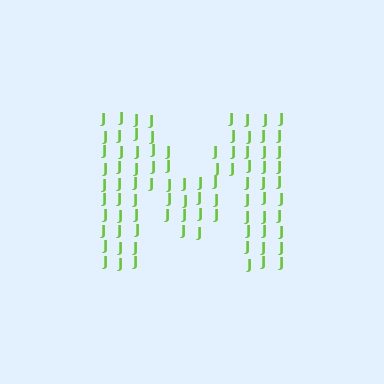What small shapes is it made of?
It is made of small letter J's.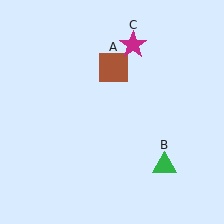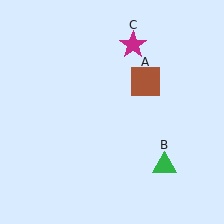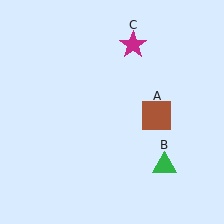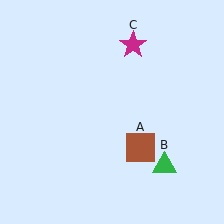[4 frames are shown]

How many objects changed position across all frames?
1 object changed position: brown square (object A).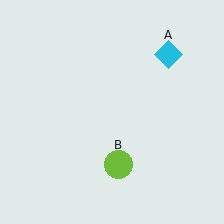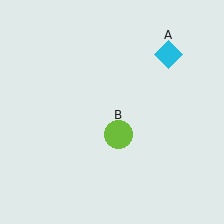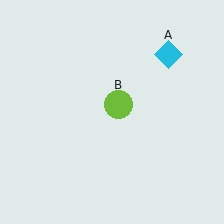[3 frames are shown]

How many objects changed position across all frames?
1 object changed position: lime circle (object B).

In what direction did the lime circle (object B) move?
The lime circle (object B) moved up.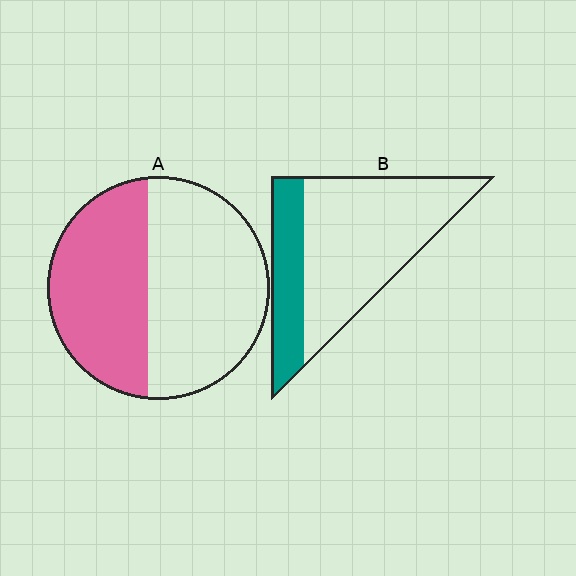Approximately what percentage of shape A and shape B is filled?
A is approximately 45% and B is approximately 25%.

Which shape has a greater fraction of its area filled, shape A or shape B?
Shape A.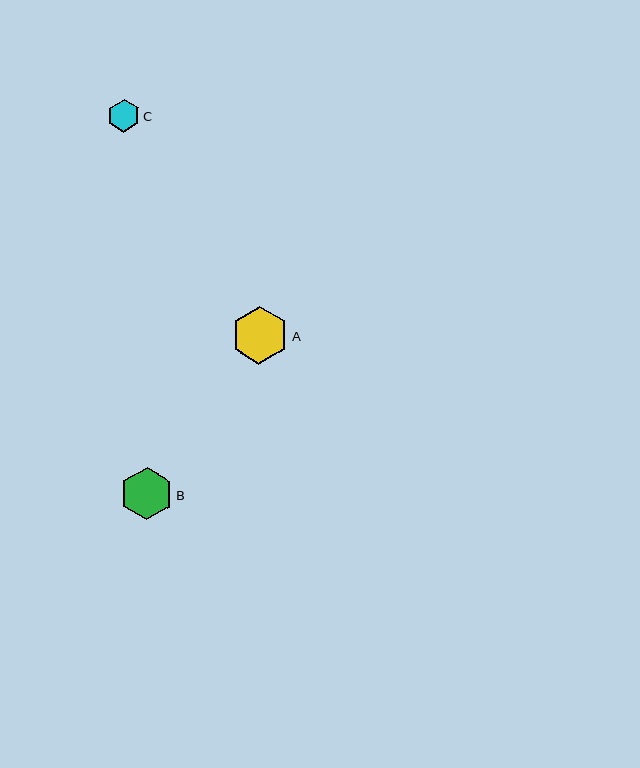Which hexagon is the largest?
Hexagon A is the largest with a size of approximately 58 pixels.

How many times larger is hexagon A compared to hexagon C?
Hexagon A is approximately 1.8 times the size of hexagon C.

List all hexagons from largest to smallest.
From largest to smallest: A, B, C.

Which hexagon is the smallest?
Hexagon C is the smallest with a size of approximately 33 pixels.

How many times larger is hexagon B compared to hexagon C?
Hexagon B is approximately 1.6 times the size of hexagon C.